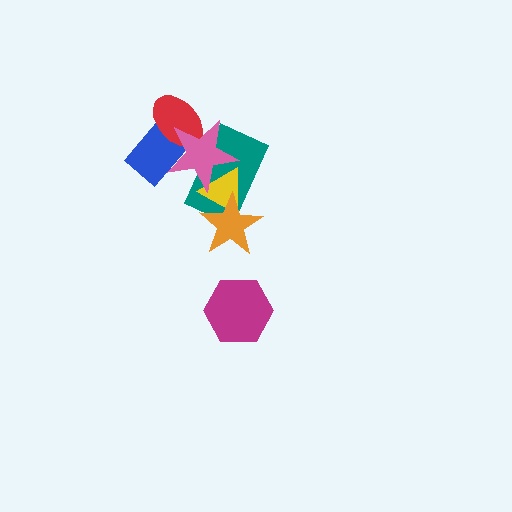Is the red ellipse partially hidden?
Yes, it is partially covered by another shape.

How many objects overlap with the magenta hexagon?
0 objects overlap with the magenta hexagon.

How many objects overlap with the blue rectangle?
2 objects overlap with the blue rectangle.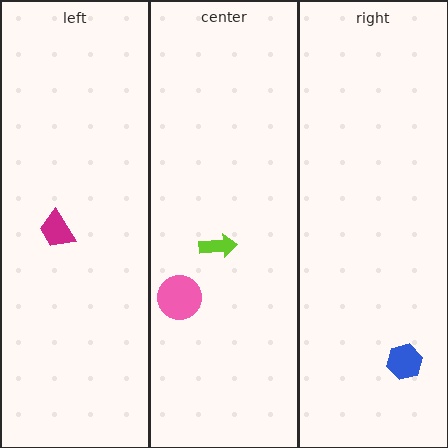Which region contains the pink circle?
The center region.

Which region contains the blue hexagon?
The right region.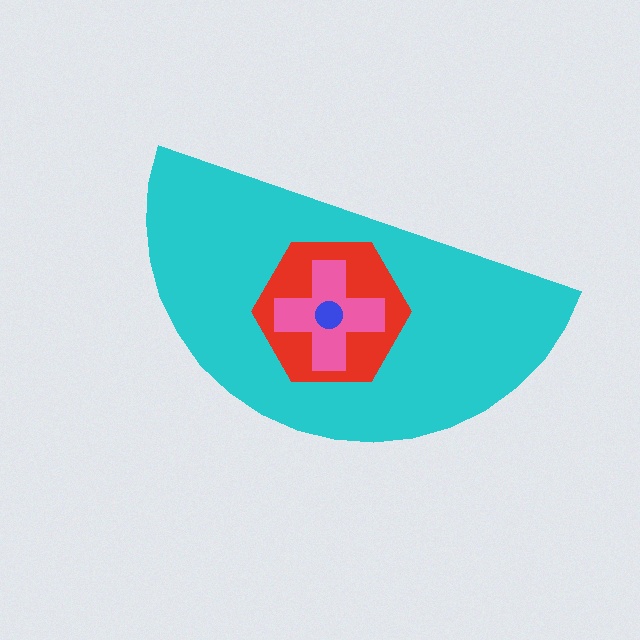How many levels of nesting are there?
4.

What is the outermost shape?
The cyan semicircle.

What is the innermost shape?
The blue circle.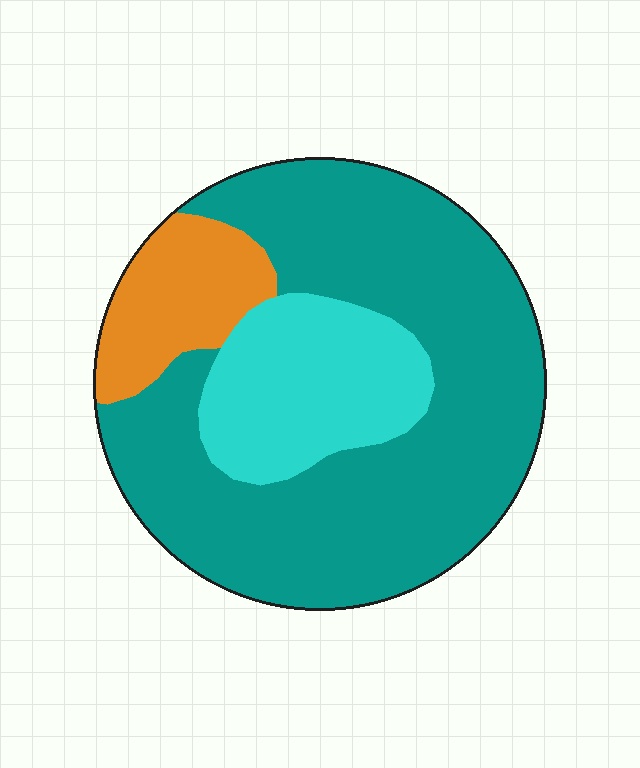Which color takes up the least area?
Orange, at roughly 15%.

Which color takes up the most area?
Teal, at roughly 65%.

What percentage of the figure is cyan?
Cyan covers roughly 20% of the figure.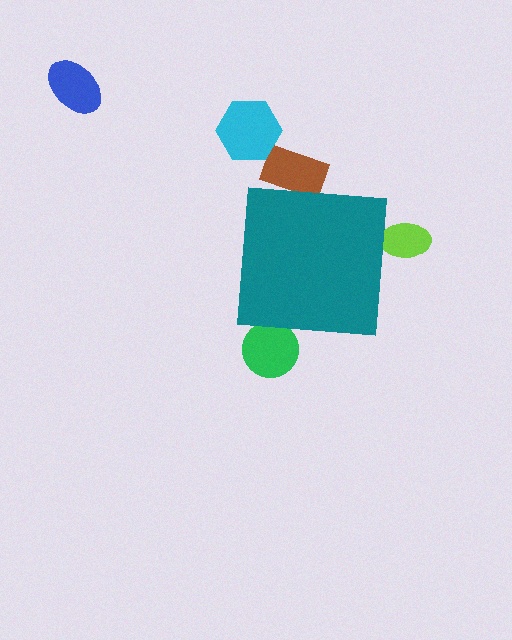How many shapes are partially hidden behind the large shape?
3 shapes are partially hidden.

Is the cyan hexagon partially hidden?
No, the cyan hexagon is fully visible.